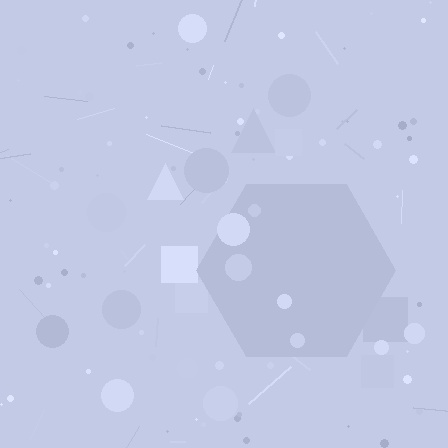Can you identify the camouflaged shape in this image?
The camouflaged shape is a hexagon.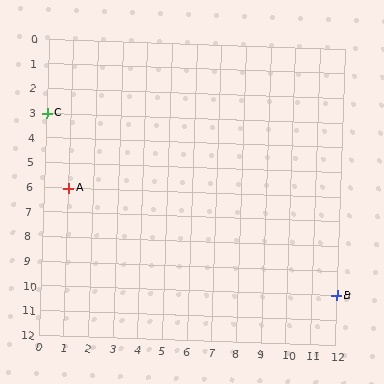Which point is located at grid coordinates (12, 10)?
Point B is at (12, 10).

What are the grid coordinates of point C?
Point C is at grid coordinates (0, 3).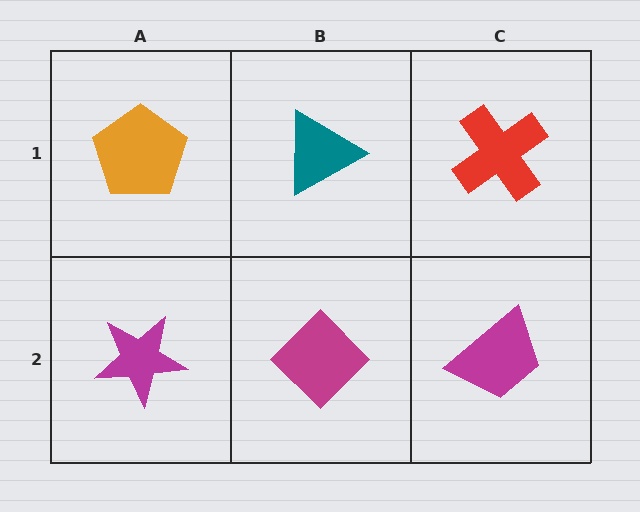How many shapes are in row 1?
3 shapes.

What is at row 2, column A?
A magenta star.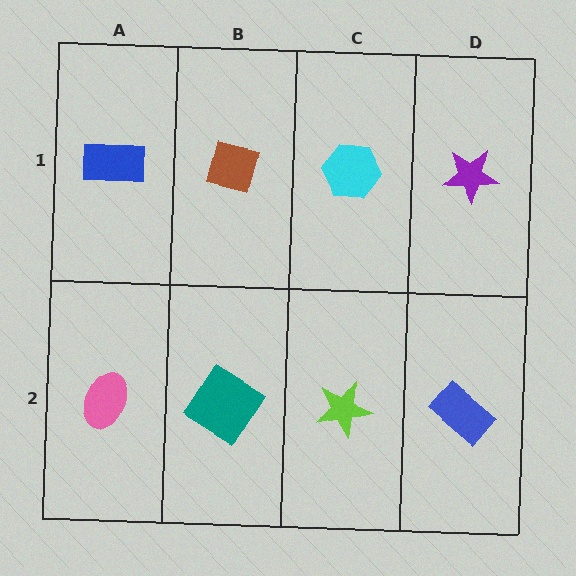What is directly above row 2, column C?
A cyan hexagon.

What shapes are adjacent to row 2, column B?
A brown square (row 1, column B), a pink ellipse (row 2, column A), a lime star (row 2, column C).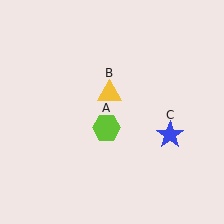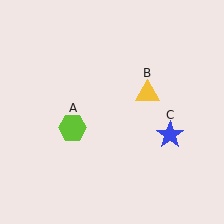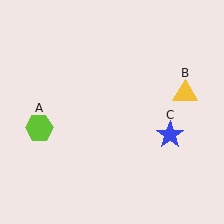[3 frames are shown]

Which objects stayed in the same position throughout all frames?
Blue star (object C) remained stationary.